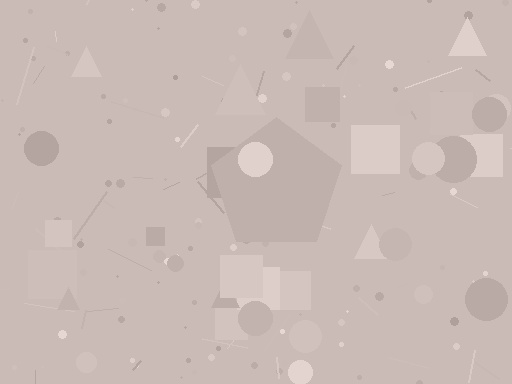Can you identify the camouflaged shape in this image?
The camouflaged shape is a pentagon.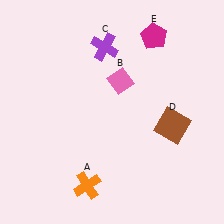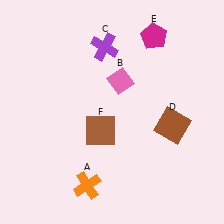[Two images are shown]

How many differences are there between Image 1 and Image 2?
There is 1 difference between the two images.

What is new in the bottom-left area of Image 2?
A brown square (F) was added in the bottom-left area of Image 2.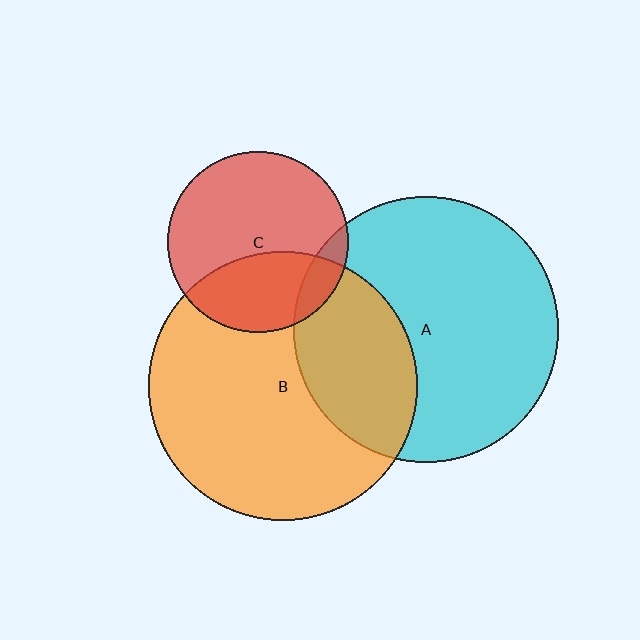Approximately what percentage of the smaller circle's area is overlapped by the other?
Approximately 30%.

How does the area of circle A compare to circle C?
Approximately 2.1 times.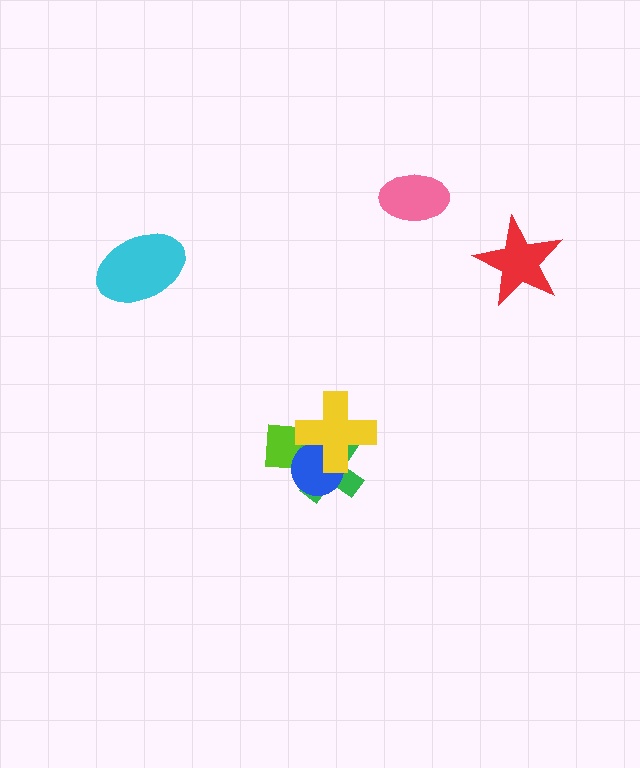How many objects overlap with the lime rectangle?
3 objects overlap with the lime rectangle.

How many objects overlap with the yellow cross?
3 objects overlap with the yellow cross.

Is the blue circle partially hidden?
Yes, it is partially covered by another shape.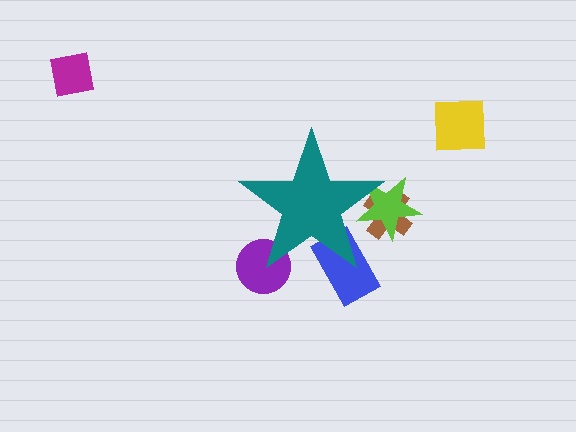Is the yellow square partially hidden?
No, the yellow square is fully visible.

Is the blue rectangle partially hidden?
Yes, the blue rectangle is partially hidden behind the teal star.